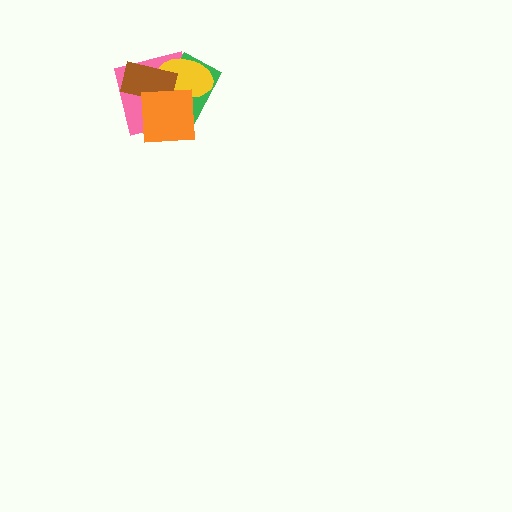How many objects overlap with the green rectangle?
4 objects overlap with the green rectangle.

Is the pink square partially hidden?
Yes, it is partially covered by another shape.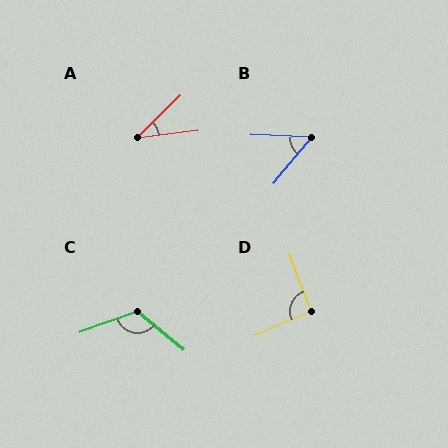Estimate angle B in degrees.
Approximately 52 degrees.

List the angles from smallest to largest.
A (38°), B (52°), D (93°), C (120°).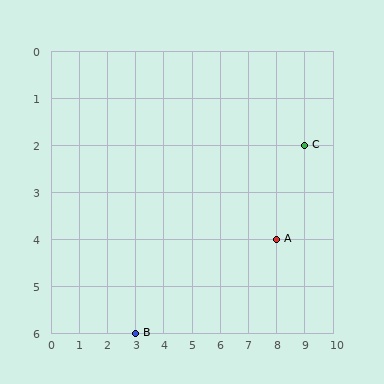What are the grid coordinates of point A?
Point A is at grid coordinates (8, 4).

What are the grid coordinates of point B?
Point B is at grid coordinates (3, 6).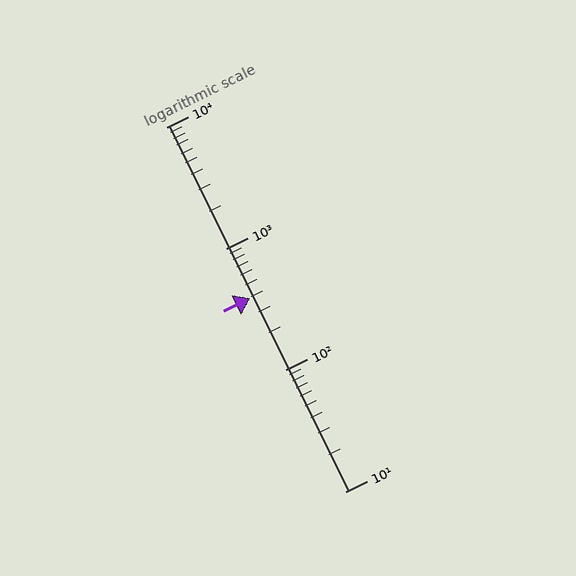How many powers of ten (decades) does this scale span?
The scale spans 3 decades, from 10 to 10000.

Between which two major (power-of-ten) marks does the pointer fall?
The pointer is between 100 and 1000.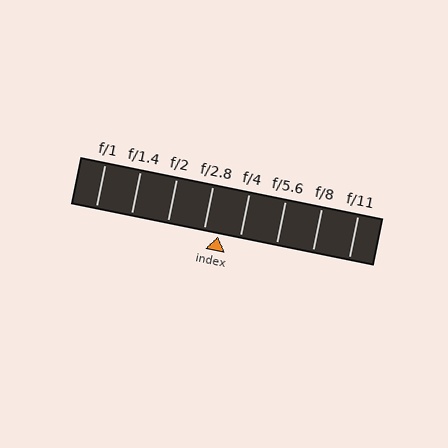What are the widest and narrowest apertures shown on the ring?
The widest aperture shown is f/1 and the narrowest is f/11.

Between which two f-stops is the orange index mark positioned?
The index mark is between f/2.8 and f/4.